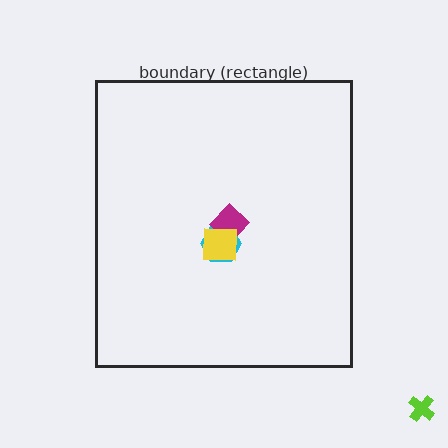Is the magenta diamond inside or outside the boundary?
Inside.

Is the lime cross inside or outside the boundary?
Outside.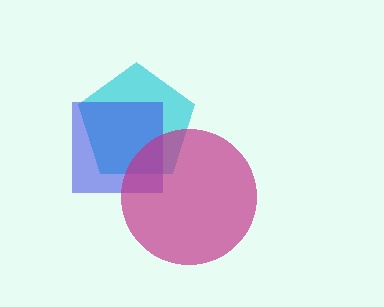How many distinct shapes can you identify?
There are 3 distinct shapes: a cyan pentagon, a blue square, a magenta circle.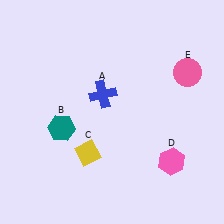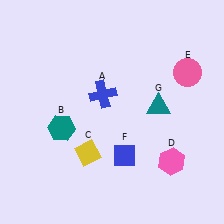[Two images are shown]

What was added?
A blue diamond (F), a teal triangle (G) were added in Image 2.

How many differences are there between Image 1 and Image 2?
There are 2 differences between the two images.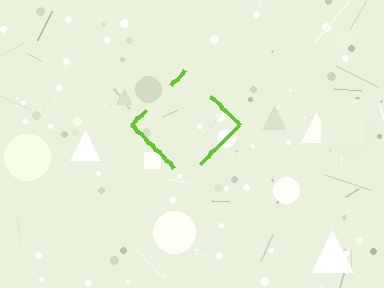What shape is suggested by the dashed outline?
The dashed outline suggests a diamond.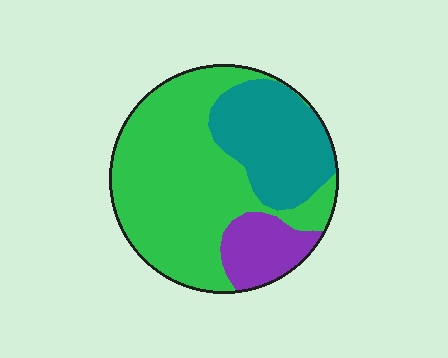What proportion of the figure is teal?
Teal covers around 25% of the figure.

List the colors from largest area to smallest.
From largest to smallest: green, teal, purple.